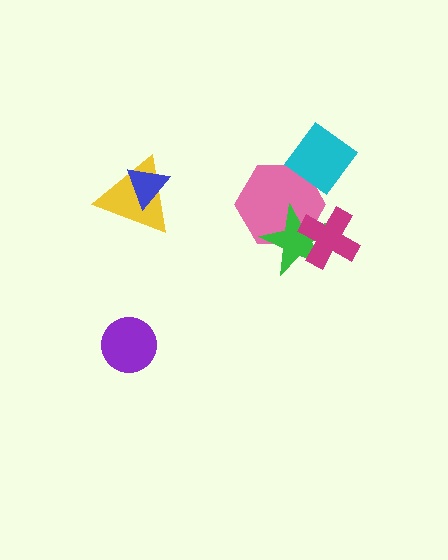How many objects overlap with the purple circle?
0 objects overlap with the purple circle.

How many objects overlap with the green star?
2 objects overlap with the green star.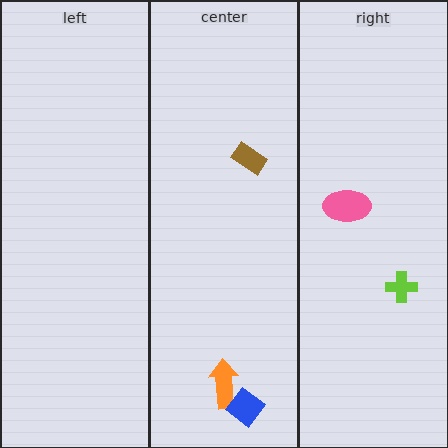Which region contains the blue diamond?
The center region.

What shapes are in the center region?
The orange arrow, the brown rectangle, the blue diamond.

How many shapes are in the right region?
2.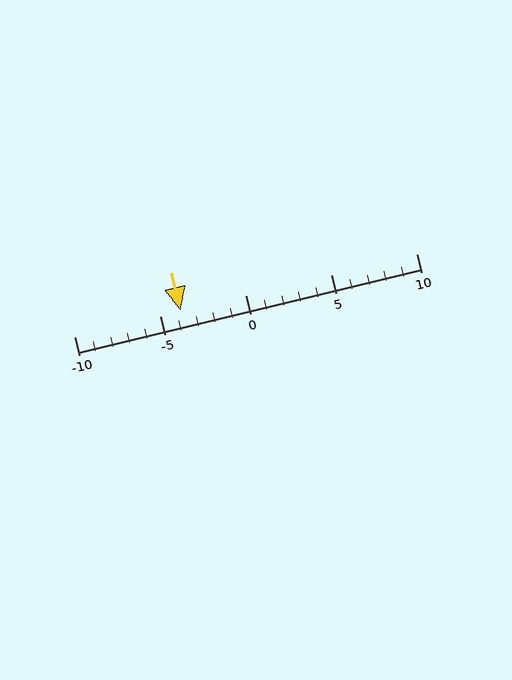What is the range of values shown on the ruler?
The ruler shows values from -10 to 10.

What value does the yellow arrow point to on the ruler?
The yellow arrow points to approximately -4.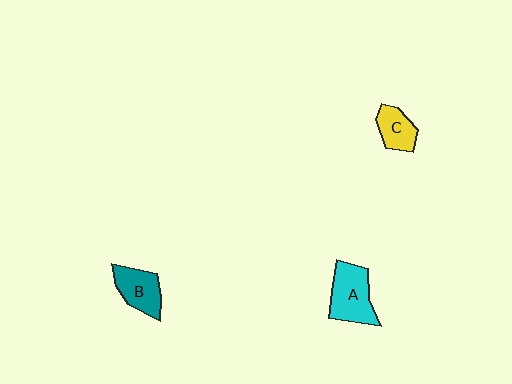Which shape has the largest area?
Shape A (cyan).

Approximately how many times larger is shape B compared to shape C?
Approximately 1.3 times.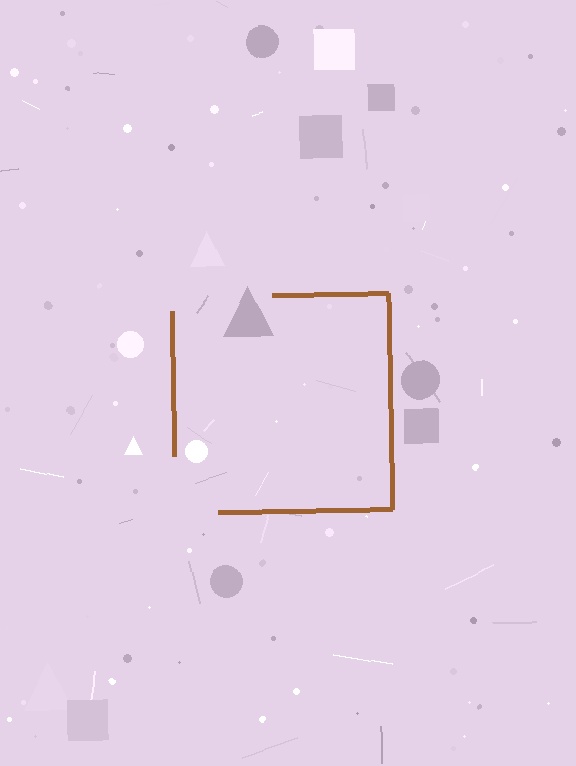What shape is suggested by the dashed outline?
The dashed outline suggests a square.